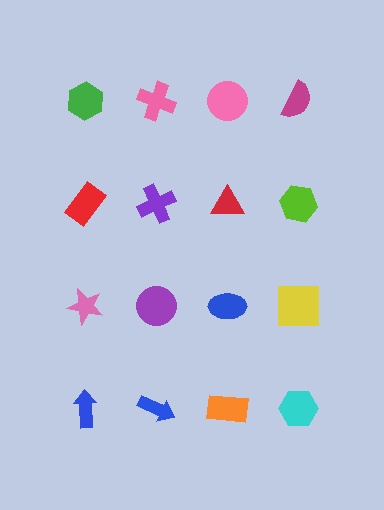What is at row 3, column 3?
A blue ellipse.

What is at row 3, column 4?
A yellow square.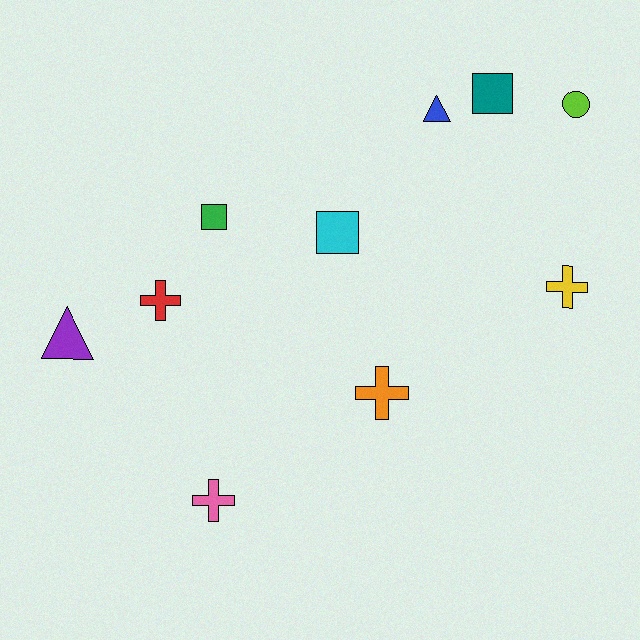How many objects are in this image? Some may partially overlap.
There are 10 objects.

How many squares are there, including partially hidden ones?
There are 3 squares.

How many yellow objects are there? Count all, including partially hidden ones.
There is 1 yellow object.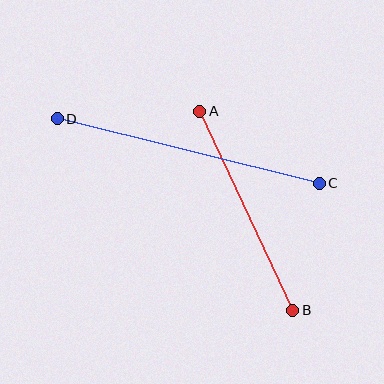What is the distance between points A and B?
The distance is approximately 220 pixels.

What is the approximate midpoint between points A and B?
The midpoint is at approximately (246, 211) pixels.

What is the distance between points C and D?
The distance is approximately 270 pixels.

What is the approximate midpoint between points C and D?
The midpoint is at approximately (188, 151) pixels.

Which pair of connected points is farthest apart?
Points C and D are farthest apart.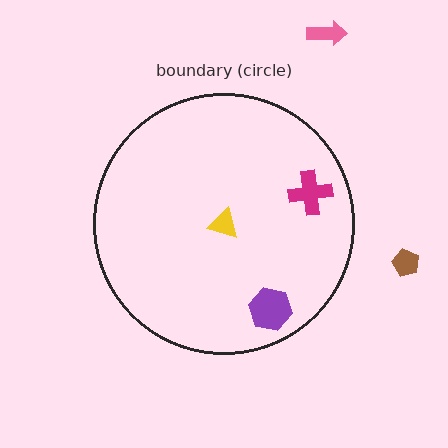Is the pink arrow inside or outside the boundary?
Outside.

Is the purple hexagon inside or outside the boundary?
Inside.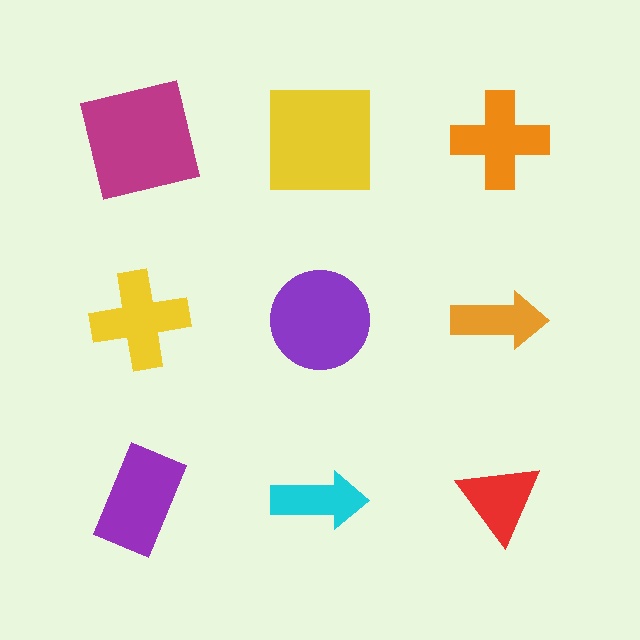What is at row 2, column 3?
An orange arrow.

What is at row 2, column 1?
A yellow cross.